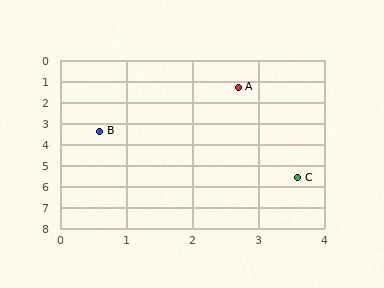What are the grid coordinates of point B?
Point B is at approximately (0.6, 3.4).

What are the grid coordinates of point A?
Point A is at approximately (2.7, 1.3).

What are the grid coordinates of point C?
Point C is at approximately (3.6, 5.6).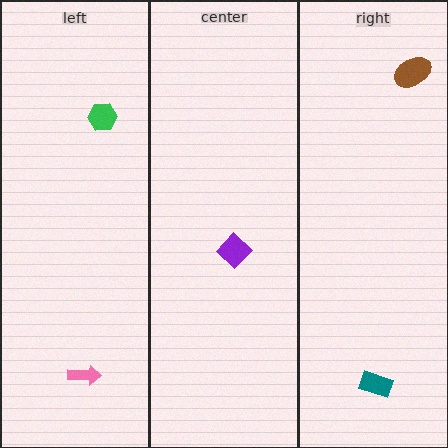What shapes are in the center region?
The purple diamond.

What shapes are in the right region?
The brown ellipse, the teal rectangle.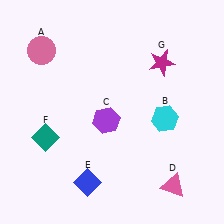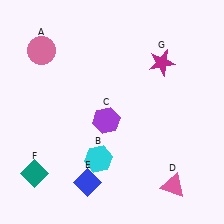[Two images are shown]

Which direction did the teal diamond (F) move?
The teal diamond (F) moved down.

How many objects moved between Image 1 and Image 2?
2 objects moved between the two images.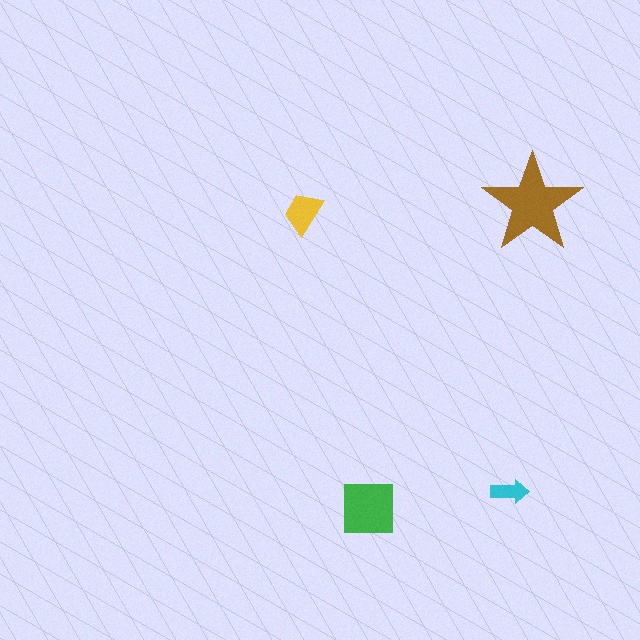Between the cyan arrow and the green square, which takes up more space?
The green square.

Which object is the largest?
The brown star.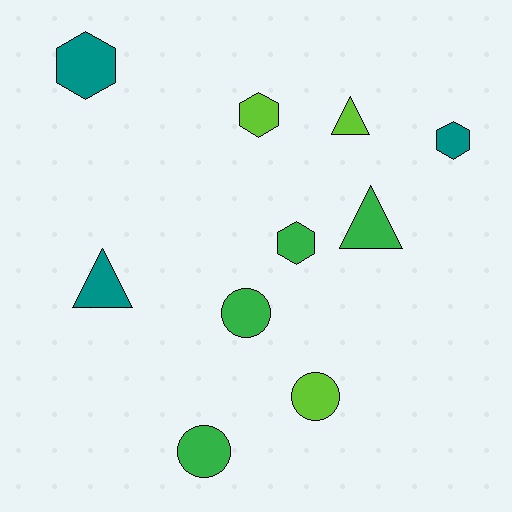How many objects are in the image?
There are 10 objects.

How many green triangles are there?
There is 1 green triangle.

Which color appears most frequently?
Green, with 4 objects.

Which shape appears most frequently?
Hexagon, with 4 objects.